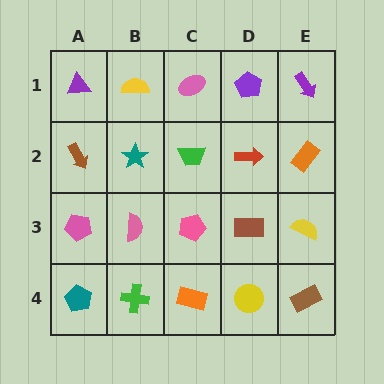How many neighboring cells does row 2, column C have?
4.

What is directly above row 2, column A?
A purple triangle.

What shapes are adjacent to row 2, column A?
A purple triangle (row 1, column A), a pink pentagon (row 3, column A), a teal star (row 2, column B).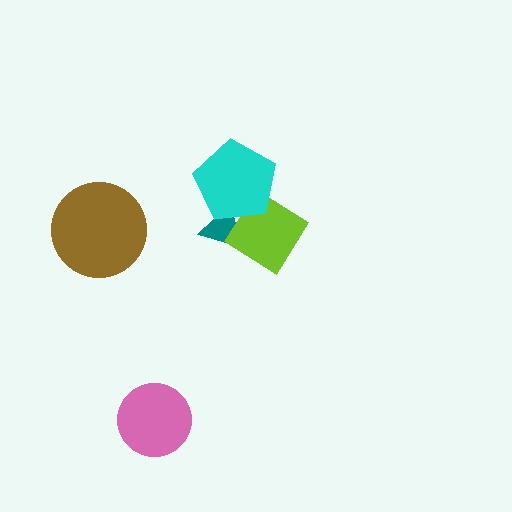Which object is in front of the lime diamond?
The cyan pentagon is in front of the lime diamond.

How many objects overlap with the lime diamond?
2 objects overlap with the lime diamond.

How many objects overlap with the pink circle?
0 objects overlap with the pink circle.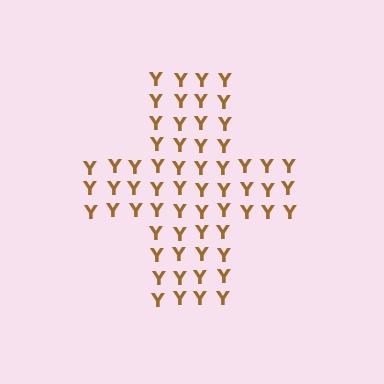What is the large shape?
The large shape is a cross.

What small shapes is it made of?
It is made of small letter Y's.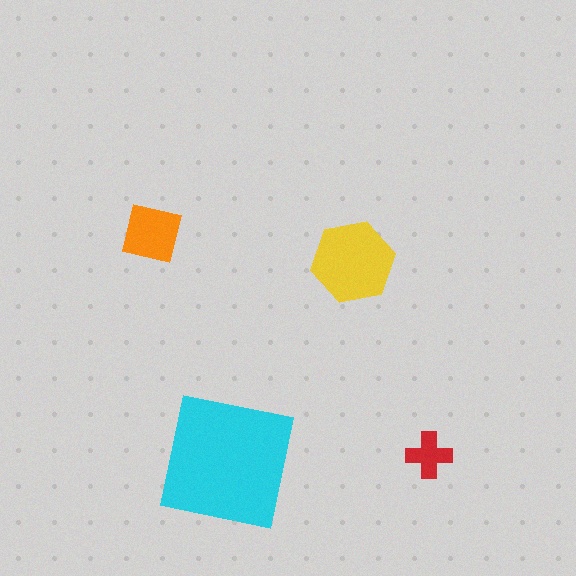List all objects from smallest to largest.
The red cross, the orange square, the yellow hexagon, the cyan square.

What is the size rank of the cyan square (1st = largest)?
1st.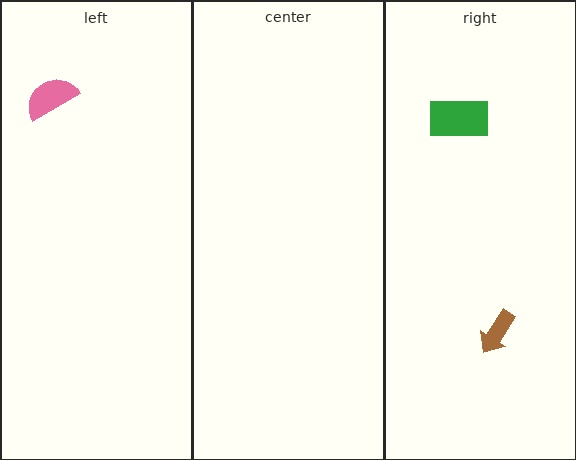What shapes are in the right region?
The green rectangle, the brown arrow.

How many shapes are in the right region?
2.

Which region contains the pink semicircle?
The left region.